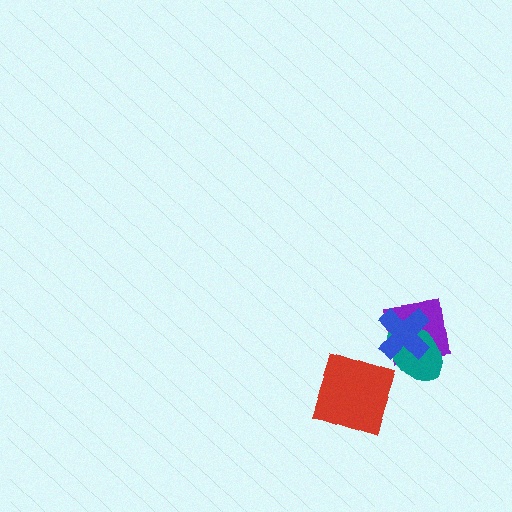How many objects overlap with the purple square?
2 objects overlap with the purple square.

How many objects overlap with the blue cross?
2 objects overlap with the blue cross.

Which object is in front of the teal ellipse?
The blue cross is in front of the teal ellipse.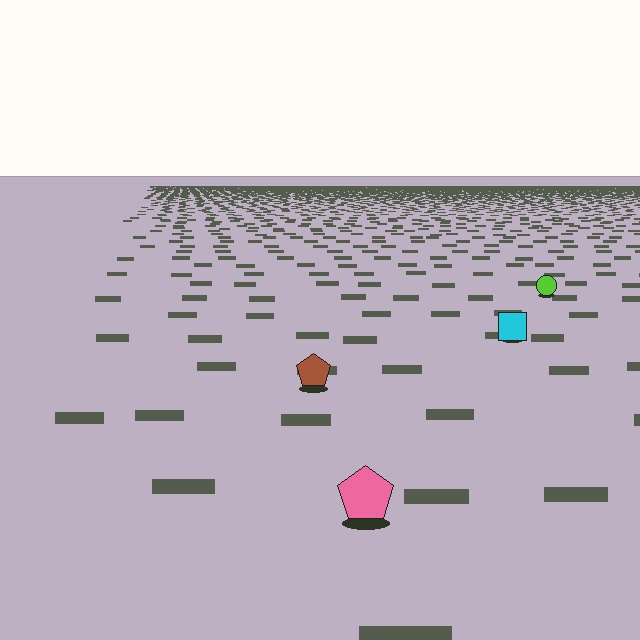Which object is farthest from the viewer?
The lime circle is farthest from the viewer. It appears smaller and the ground texture around it is denser.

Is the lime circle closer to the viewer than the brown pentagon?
No. The brown pentagon is closer — you can tell from the texture gradient: the ground texture is coarser near it.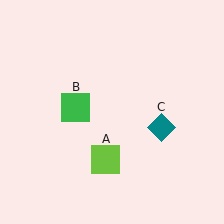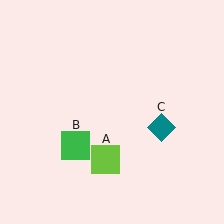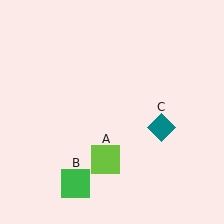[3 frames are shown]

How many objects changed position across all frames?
1 object changed position: green square (object B).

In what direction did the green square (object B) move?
The green square (object B) moved down.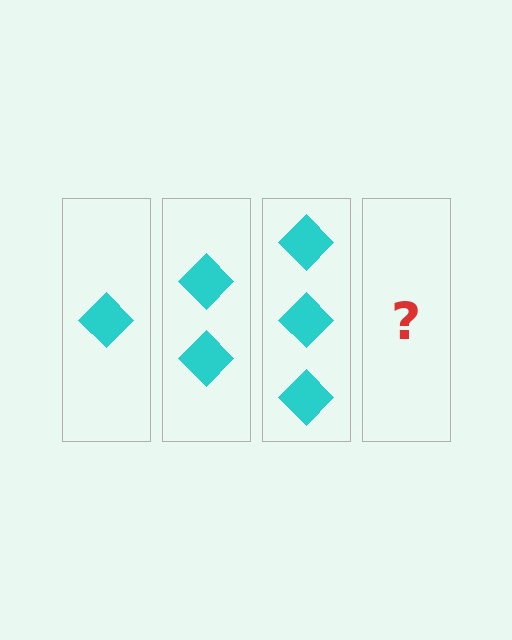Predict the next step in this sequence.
The next step is 4 diamonds.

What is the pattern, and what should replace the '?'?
The pattern is that each step adds one more diamond. The '?' should be 4 diamonds.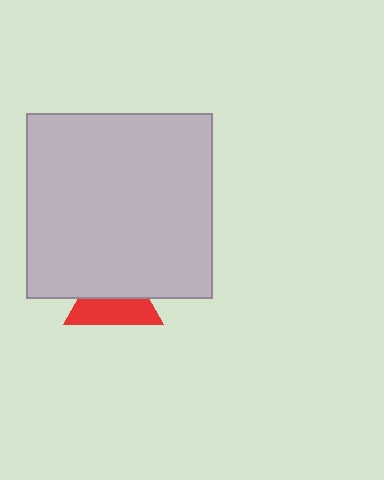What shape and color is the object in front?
The object in front is a light gray square.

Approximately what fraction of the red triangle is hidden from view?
Roughly 50% of the red triangle is hidden behind the light gray square.